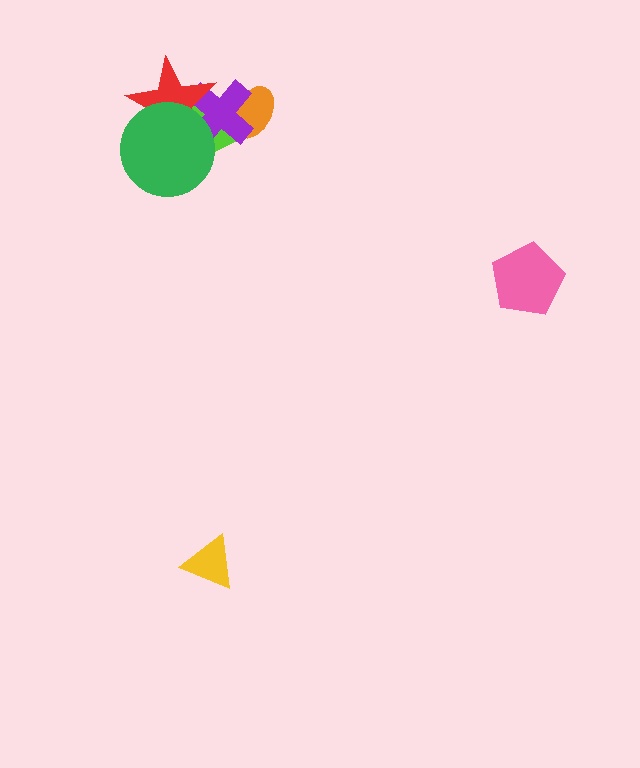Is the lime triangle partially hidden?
Yes, it is partially covered by another shape.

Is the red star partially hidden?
Yes, it is partially covered by another shape.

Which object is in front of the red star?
The green circle is in front of the red star.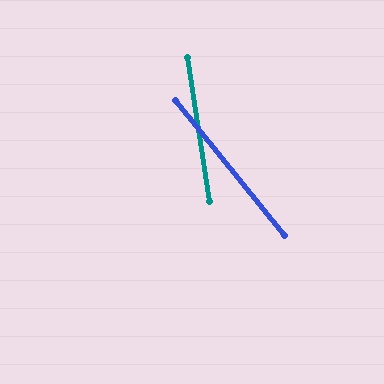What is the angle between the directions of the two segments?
Approximately 30 degrees.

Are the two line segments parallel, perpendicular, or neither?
Neither parallel nor perpendicular — they differ by about 30°.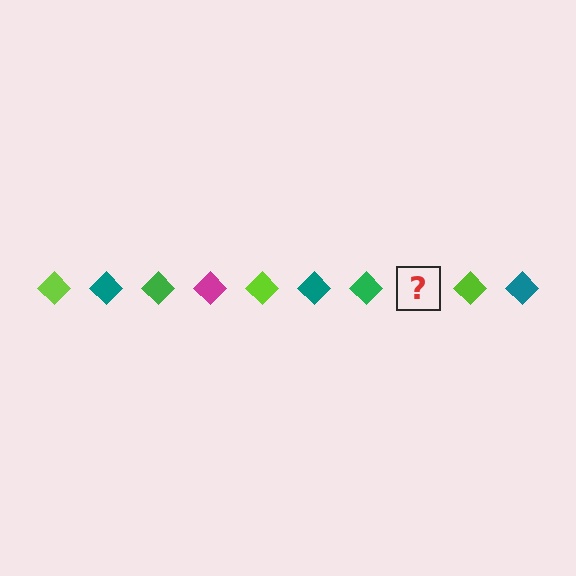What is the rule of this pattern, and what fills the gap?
The rule is that the pattern cycles through lime, teal, green, magenta diamonds. The gap should be filled with a magenta diamond.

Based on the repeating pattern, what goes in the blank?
The blank should be a magenta diamond.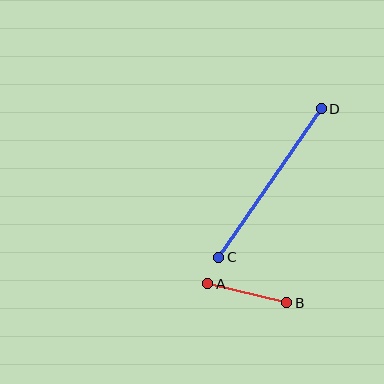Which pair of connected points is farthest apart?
Points C and D are farthest apart.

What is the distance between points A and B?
The distance is approximately 81 pixels.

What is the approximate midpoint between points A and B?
The midpoint is at approximately (247, 293) pixels.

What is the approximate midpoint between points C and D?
The midpoint is at approximately (270, 183) pixels.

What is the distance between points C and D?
The distance is approximately 180 pixels.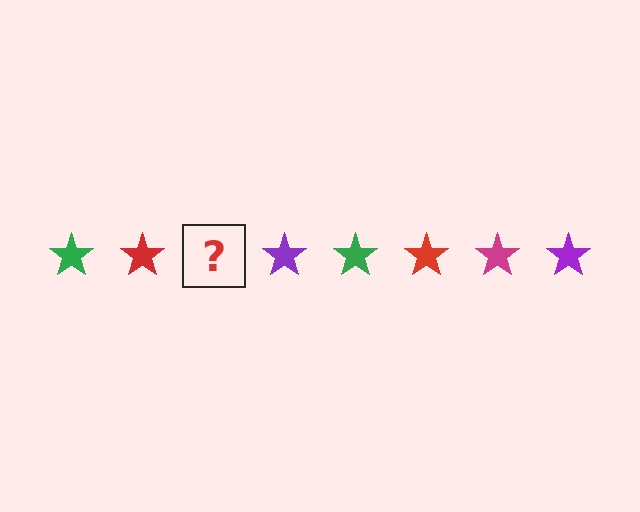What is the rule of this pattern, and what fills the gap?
The rule is that the pattern cycles through green, red, magenta, purple stars. The gap should be filled with a magenta star.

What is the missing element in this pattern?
The missing element is a magenta star.